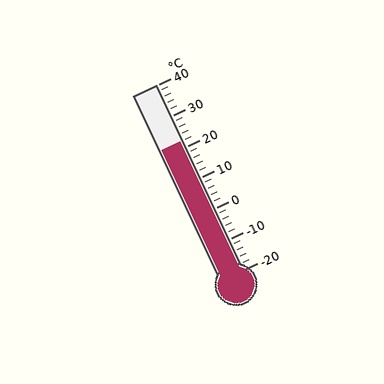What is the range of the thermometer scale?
The thermometer scale ranges from -20°C to 40°C.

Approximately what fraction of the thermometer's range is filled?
The thermometer is filled to approximately 70% of its range.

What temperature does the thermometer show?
The thermometer shows approximately 22°C.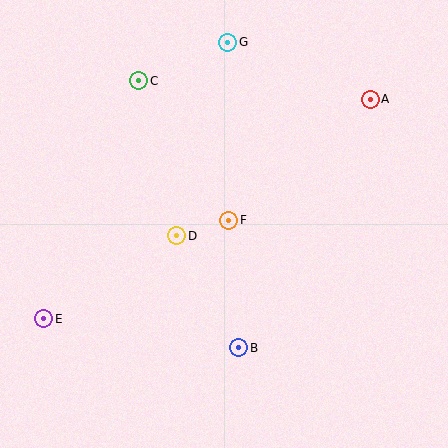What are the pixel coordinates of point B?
Point B is at (239, 348).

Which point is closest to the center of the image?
Point F at (229, 220) is closest to the center.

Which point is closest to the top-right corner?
Point A is closest to the top-right corner.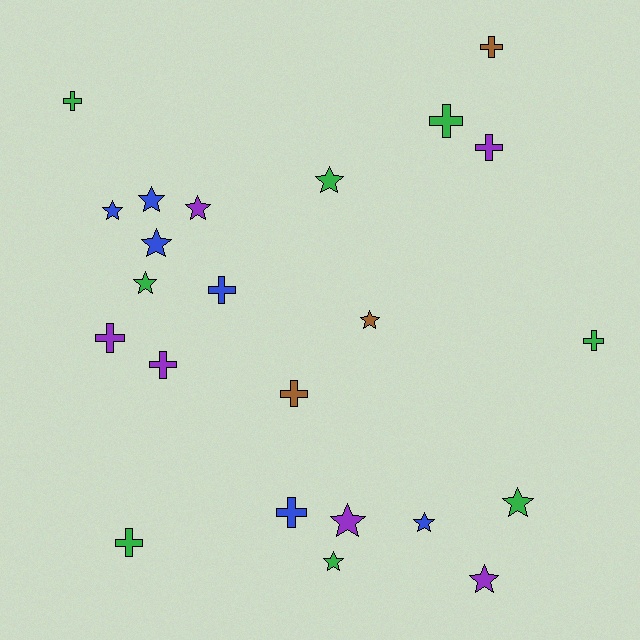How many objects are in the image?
There are 23 objects.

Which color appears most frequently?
Green, with 8 objects.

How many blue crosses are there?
There are 2 blue crosses.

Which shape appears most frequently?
Star, with 12 objects.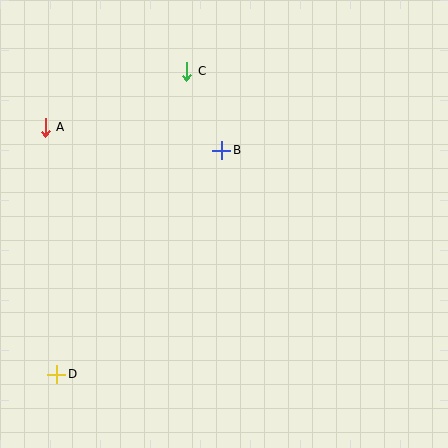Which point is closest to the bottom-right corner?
Point B is closest to the bottom-right corner.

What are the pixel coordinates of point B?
Point B is at (222, 150).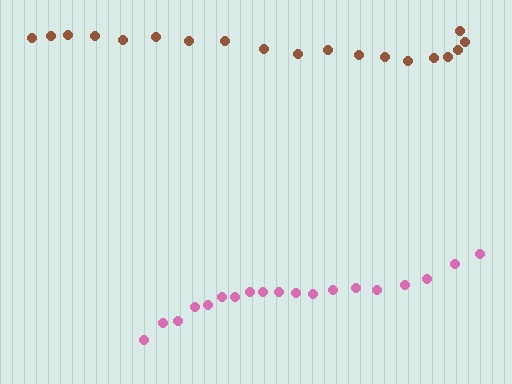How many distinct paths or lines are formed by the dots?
There are 2 distinct paths.